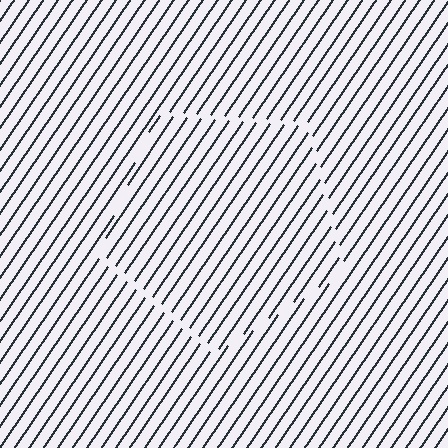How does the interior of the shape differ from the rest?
The interior of the shape contains the same grating, shifted by half a period — the contour is defined by the phase discontinuity where line-ends from the inner and outer gratings abut.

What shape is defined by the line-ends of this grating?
An illusory pentagon. The interior of the shape contains the same grating, shifted by half a period — the contour is defined by the phase discontinuity where line-ends from the inner and outer gratings abut.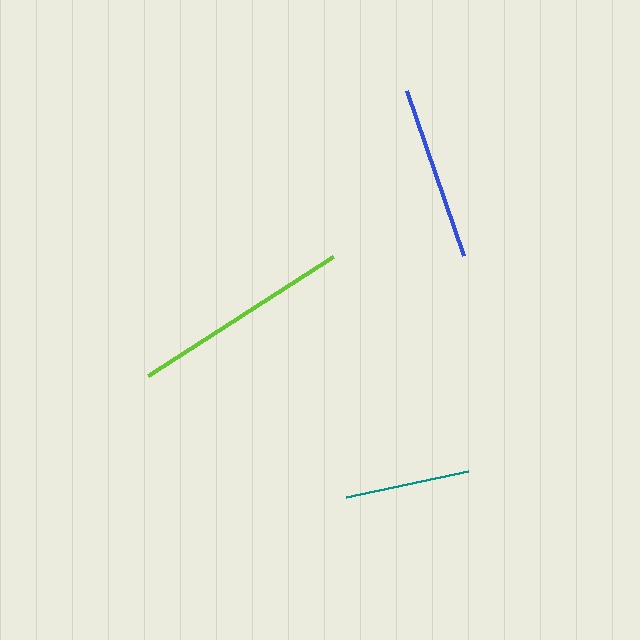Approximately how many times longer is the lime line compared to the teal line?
The lime line is approximately 1.8 times the length of the teal line.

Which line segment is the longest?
The lime line is the longest at approximately 220 pixels.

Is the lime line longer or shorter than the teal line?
The lime line is longer than the teal line.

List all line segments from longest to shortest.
From longest to shortest: lime, blue, teal.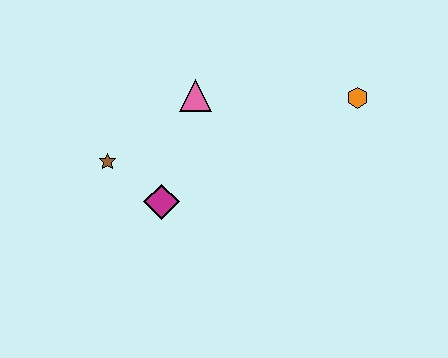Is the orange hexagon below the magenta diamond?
No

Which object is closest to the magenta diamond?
The brown star is closest to the magenta diamond.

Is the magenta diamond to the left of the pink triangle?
Yes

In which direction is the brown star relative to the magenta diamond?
The brown star is to the left of the magenta diamond.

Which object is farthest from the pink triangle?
The orange hexagon is farthest from the pink triangle.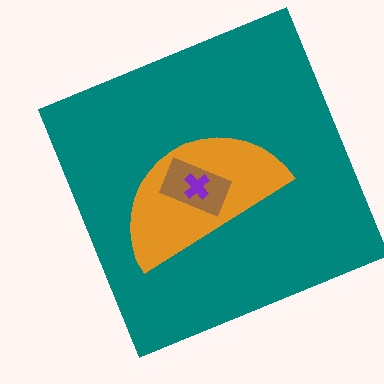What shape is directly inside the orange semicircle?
The brown rectangle.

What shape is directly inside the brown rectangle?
The purple cross.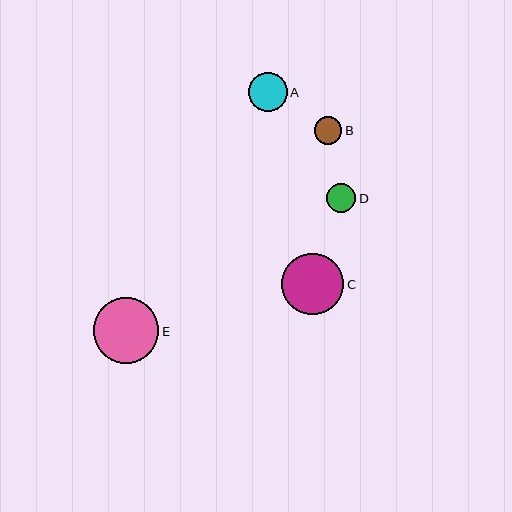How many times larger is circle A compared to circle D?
Circle A is approximately 1.3 times the size of circle D.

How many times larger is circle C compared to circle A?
Circle C is approximately 1.6 times the size of circle A.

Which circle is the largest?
Circle E is the largest with a size of approximately 66 pixels.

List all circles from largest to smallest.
From largest to smallest: E, C, A, D, B.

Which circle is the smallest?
Circle B is the smallest with a size of approximately 28 pixels.